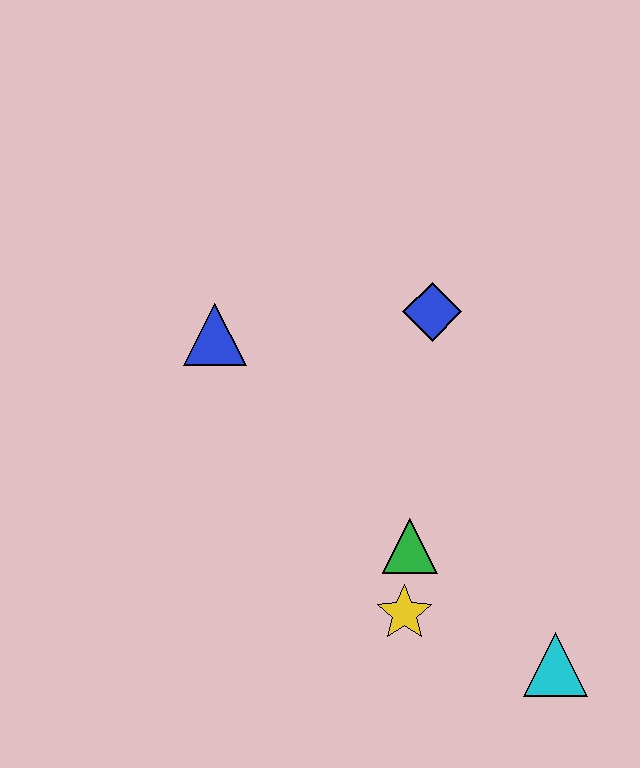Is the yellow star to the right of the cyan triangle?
No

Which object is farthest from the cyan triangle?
The blue triangle is farthest from the cyan triangle.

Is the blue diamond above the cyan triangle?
Yes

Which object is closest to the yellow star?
The green triangle is closest to the yellow star.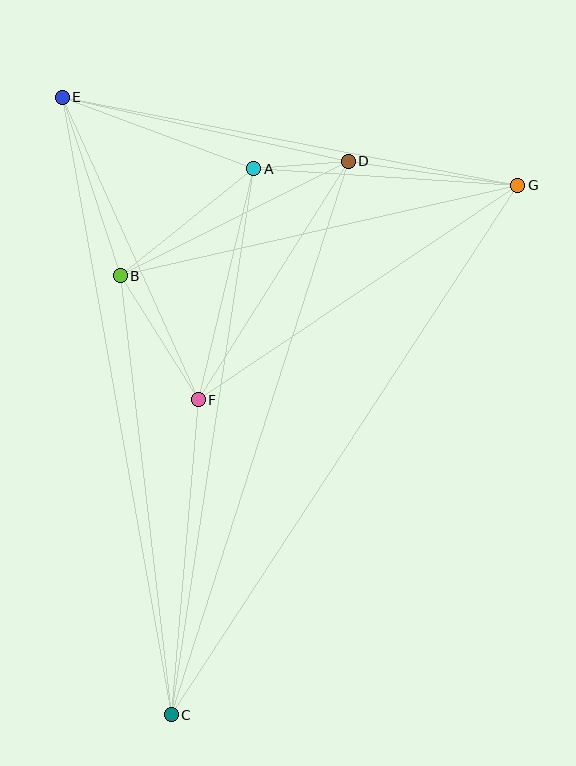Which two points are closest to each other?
Points A and D are closest to each other.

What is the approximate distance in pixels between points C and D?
The distance between C and D is approximately 581 pixels.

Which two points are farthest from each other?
Points C and G are farthest from each other.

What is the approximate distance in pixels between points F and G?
The distance between F and G is approximately 385 pixels.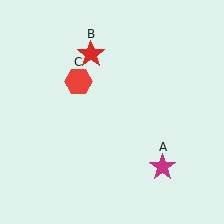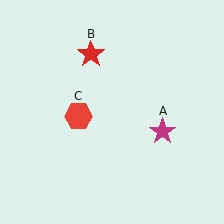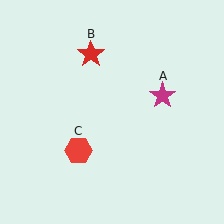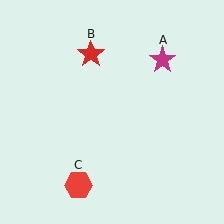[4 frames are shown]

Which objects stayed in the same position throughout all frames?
Red star (object B) remained stationary.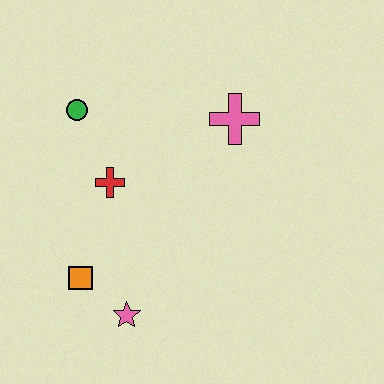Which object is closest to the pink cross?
The red cross is closest to the pink cross.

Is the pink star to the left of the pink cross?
Yes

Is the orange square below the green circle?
Yes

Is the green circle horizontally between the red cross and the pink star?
No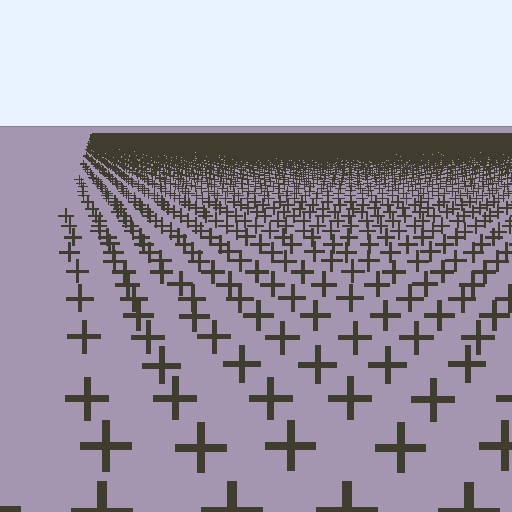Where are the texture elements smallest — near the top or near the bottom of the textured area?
Near the top.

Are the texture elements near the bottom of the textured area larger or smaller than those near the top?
Larger. Near the bottom, elements are closer to the viewer and appear at a bigger on-screen size.